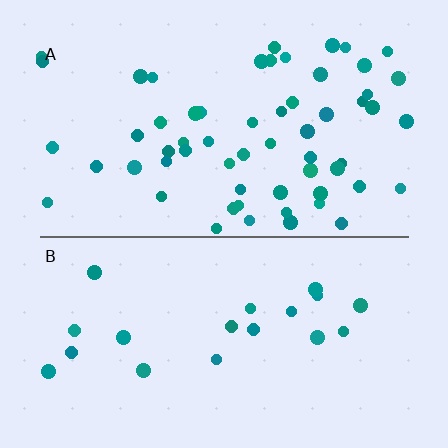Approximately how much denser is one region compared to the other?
Approximately 3.1× — region A over region B.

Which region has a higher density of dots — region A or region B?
A (the top).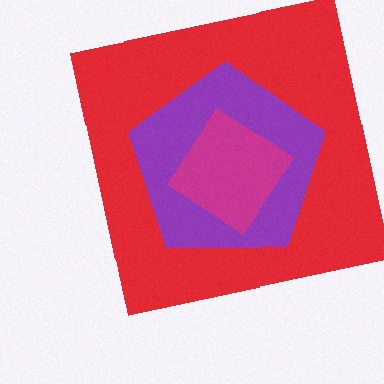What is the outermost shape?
The red square.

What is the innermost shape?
The magenta diamond.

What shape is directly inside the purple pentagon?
The magenta diamond.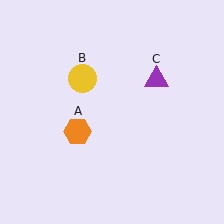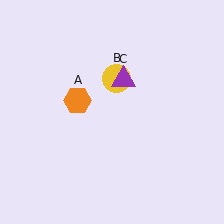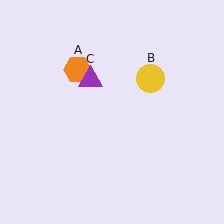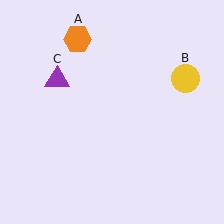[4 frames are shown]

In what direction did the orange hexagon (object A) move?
The orange hexagon (object A) moved up.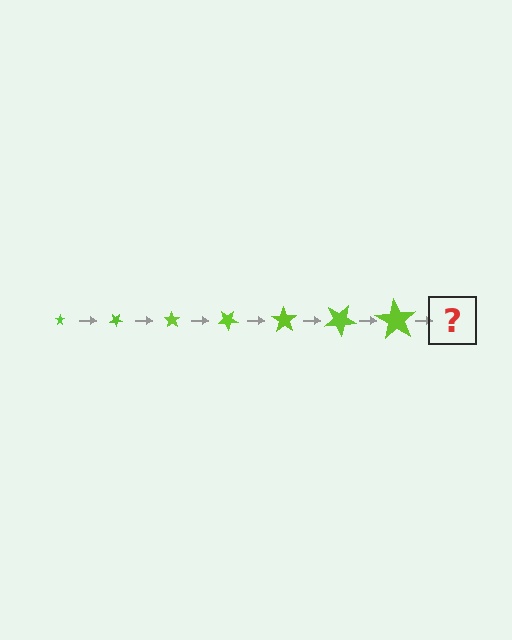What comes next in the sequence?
The next element should be a star, larger than the previous one and rotated 245 degrees from the start.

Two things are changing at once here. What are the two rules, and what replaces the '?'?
The two rules are that the star grows larger each step and it rotates 35 degrees each step. The '?' should be a star, larger than the previous one and rotated 245 degrees from the start.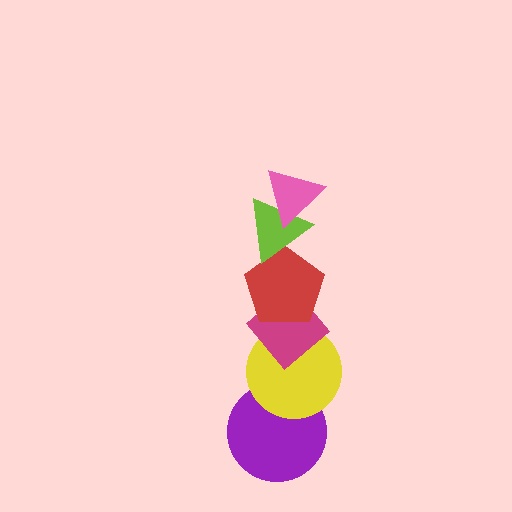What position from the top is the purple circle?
The purple circle is 6th from the top.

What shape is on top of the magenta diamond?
The red pentagon is on top of the magenta diamond.